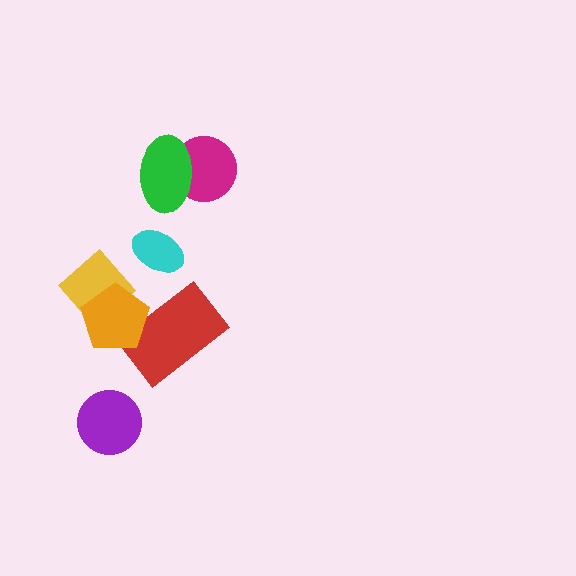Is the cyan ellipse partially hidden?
No, no other shape covers it.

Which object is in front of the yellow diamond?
The orange pentagon is in front of the yellow diamond.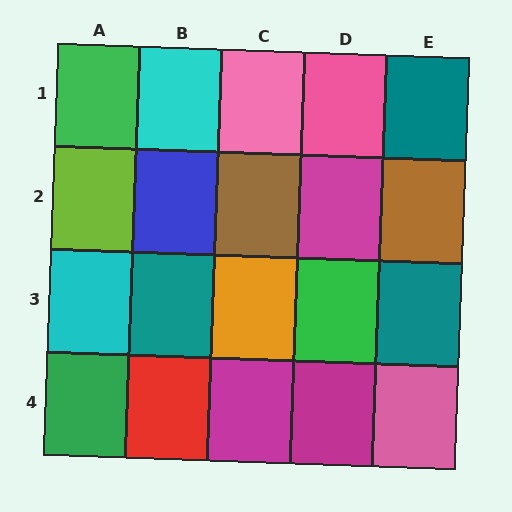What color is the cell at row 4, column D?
Magenta.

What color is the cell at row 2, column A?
Lime.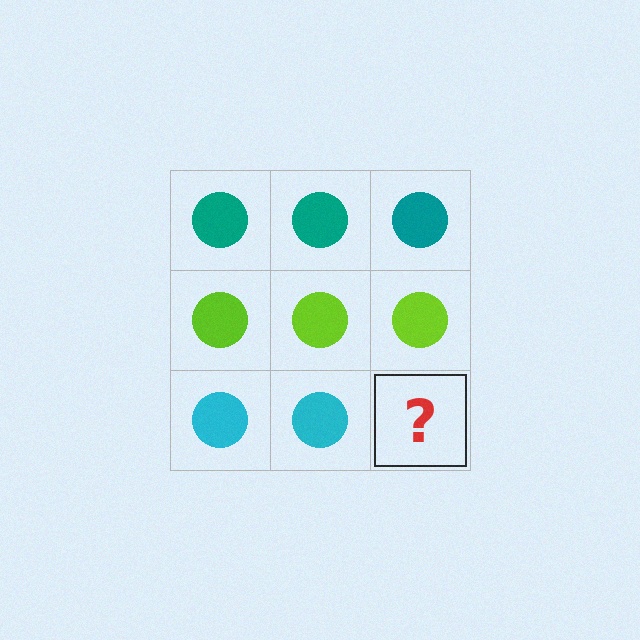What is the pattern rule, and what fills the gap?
The rule is that each row has a consistent color. The gap should be filled with a cyan circle.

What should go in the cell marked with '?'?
The missing cell should contain a cyan circle.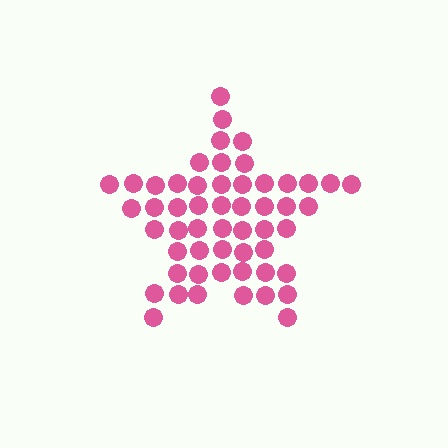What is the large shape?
The large shape is a star.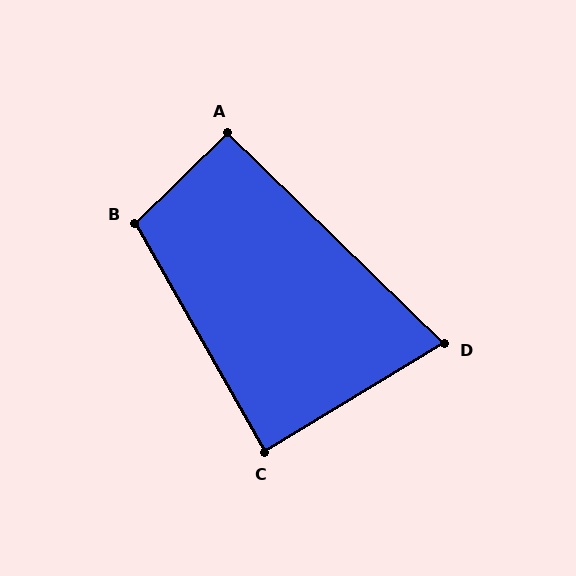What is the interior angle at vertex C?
Approximately 88 degrees (approximately right).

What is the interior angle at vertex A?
Approximately 92 degrees (approximately right).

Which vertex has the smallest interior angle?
D, at approximately 75 degrees.